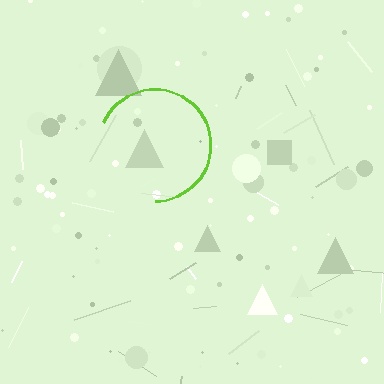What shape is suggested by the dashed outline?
The dashed outline suggests a circle.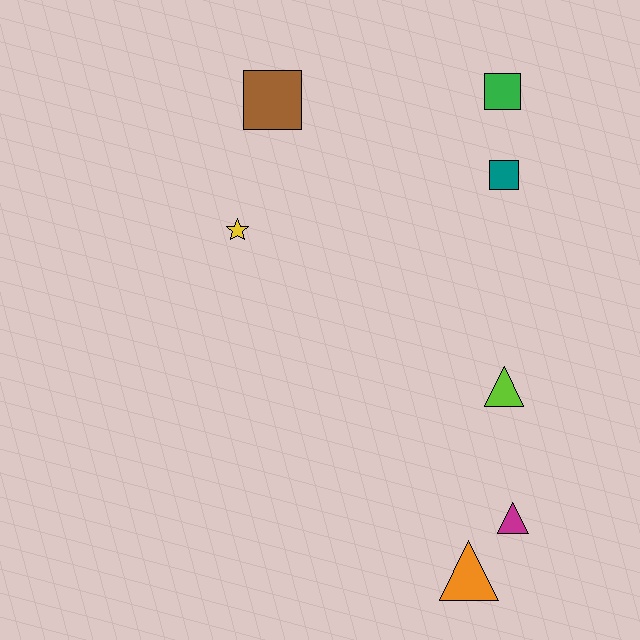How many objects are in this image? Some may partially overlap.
There are 7 objects.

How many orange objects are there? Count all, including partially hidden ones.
There is 1 orange object.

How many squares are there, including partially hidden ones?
There are 3 squares.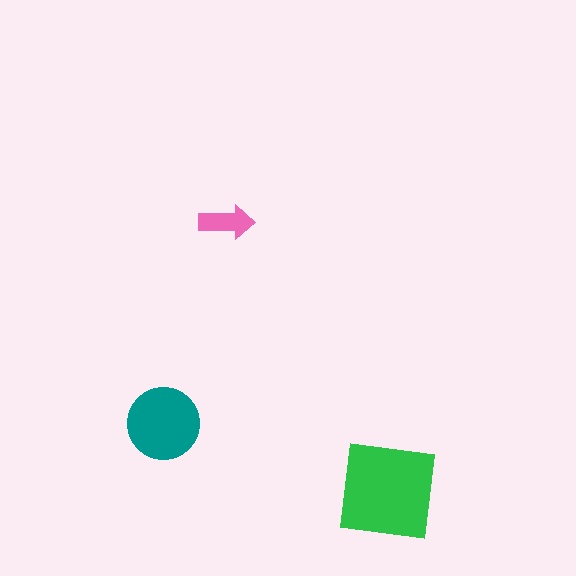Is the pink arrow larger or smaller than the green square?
Smaller.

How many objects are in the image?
There are 3 objects in the image.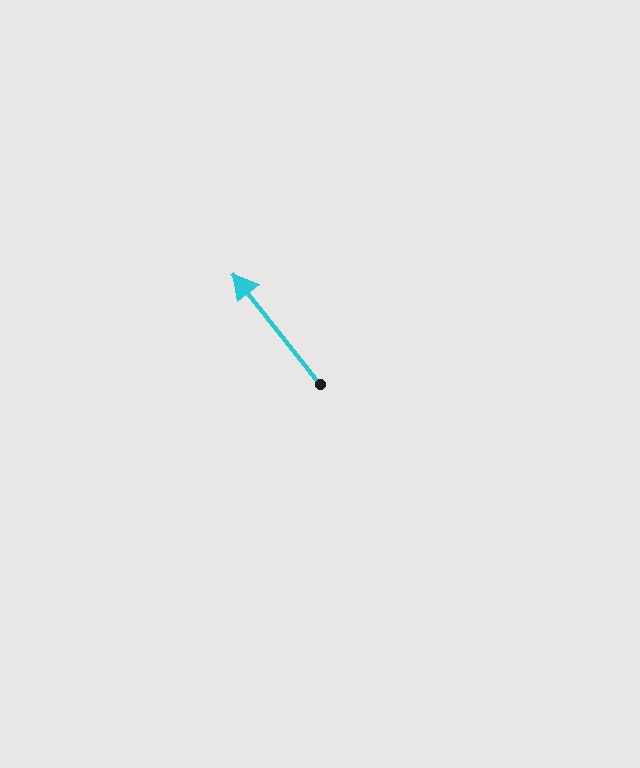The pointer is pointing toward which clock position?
Roughly 11 o'clock.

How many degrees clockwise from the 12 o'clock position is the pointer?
Approximately 322 degrees.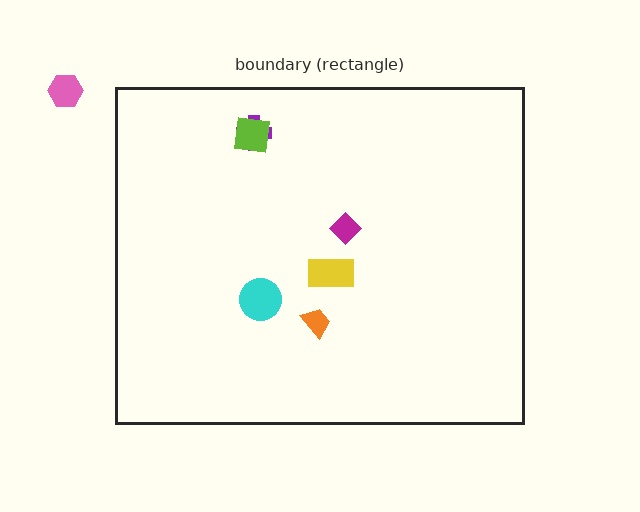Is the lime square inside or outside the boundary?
Inside.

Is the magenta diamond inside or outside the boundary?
Inside.